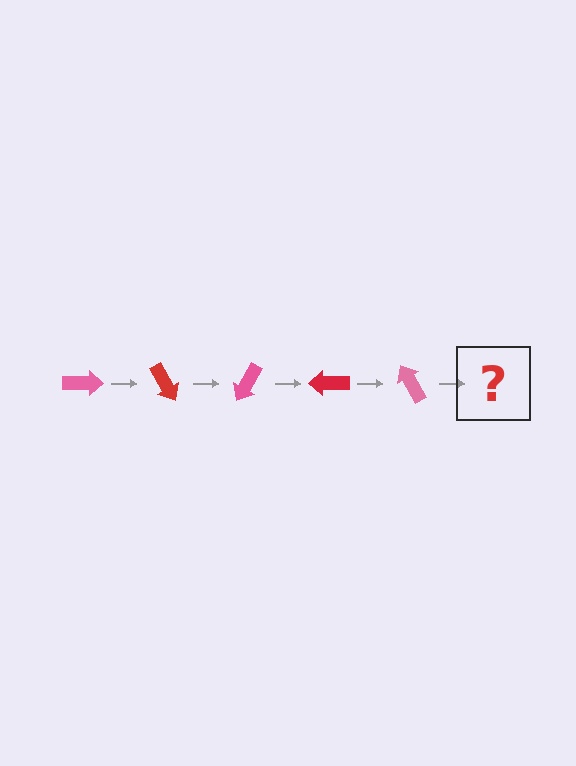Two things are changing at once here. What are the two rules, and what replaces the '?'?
The two rules are that it rotates 60 degrees each step and the color cycles through pink and red. The '?' should be a red arrow, rotated 300 degrees from the start.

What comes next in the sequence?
The next element should be a red arrow, rotated 300 degrees from the start.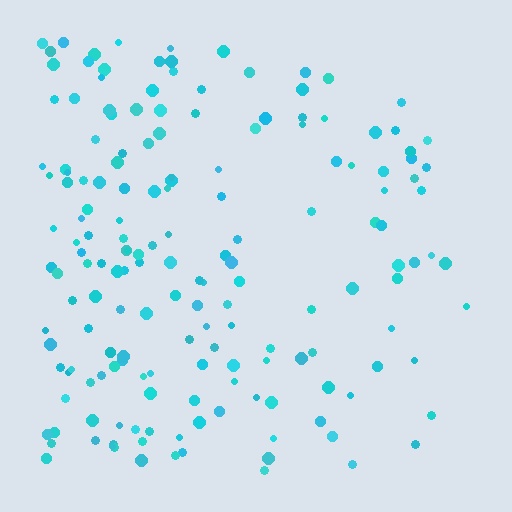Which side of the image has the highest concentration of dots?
The left.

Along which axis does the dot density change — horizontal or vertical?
Horizontal.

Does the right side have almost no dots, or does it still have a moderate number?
Still a moderate number, just noticeably fewer than the left.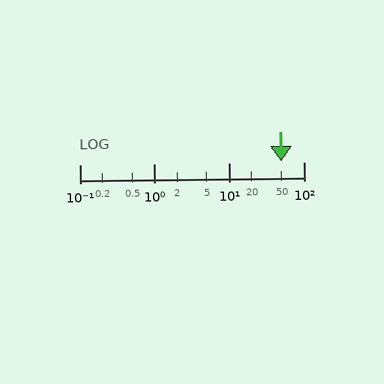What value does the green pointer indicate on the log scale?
The pointer indicates approximately 50.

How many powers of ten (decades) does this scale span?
The scale spans 3 decades, from 0.1 to 100.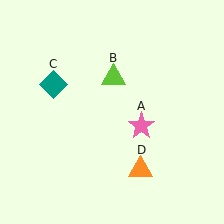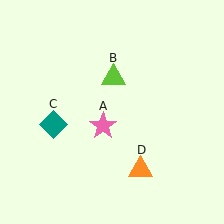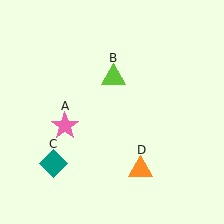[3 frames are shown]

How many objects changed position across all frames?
2 objects changed position: pink star (object A), teal diamond (object C).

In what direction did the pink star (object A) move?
The pink star (object A) moved left.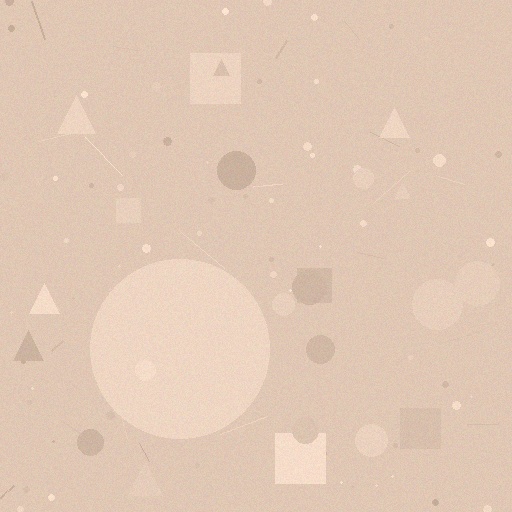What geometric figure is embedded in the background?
A circle is embedded in the background.